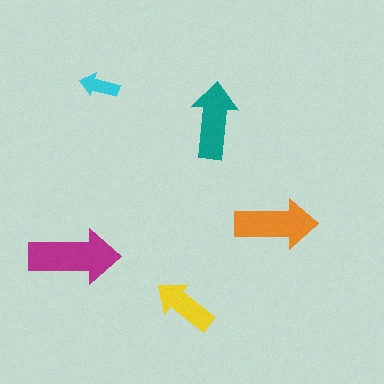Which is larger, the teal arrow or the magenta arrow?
The magenta one.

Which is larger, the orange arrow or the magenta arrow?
The magenta one.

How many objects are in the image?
There are 5 objects in the image.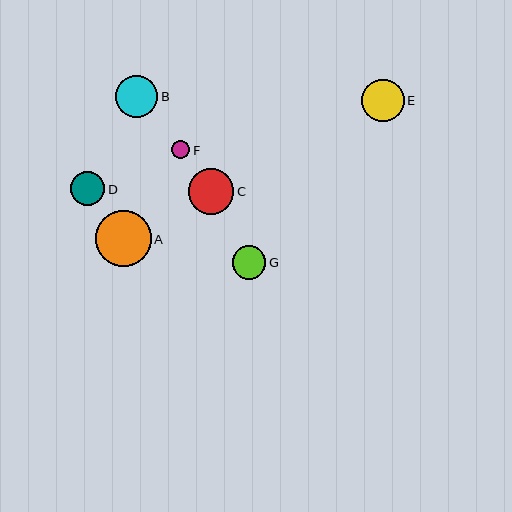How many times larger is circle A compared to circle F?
Circle A is approximately 3.1 times the size of circle F.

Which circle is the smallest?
Circle F is the smallest with a size of approximately 18 pixels.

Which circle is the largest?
Circle A is the largest with a size of approximately 56 pixels.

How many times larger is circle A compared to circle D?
Circle A is approximately 1.6 times the size of circle D.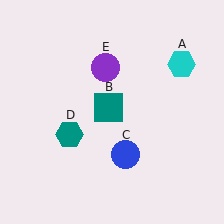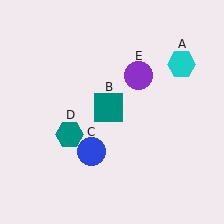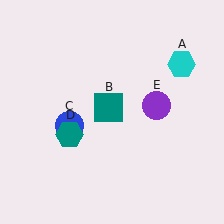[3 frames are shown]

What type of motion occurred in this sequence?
The blue circle (object C), purple circle (object E) rotated clockwise around the center of the scene.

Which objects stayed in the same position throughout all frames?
Cyan hexagon (object A) and teal square (object B) and teal hexagon (object D) remained stationary.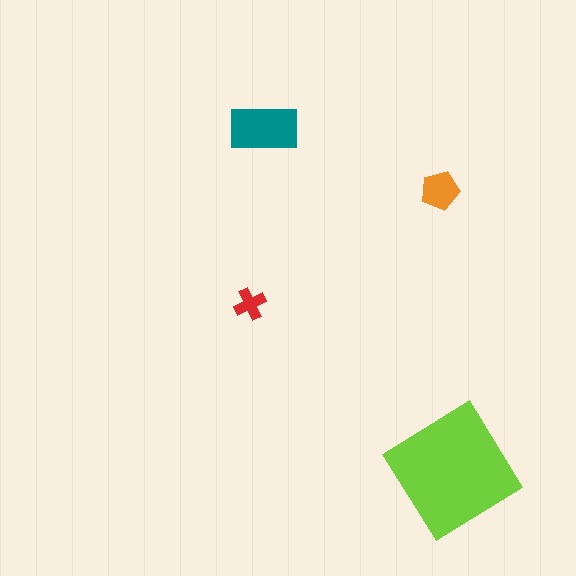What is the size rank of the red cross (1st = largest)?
4th.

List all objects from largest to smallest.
The lime diamond, the teal rectangle, the orange pentagon, the red cross.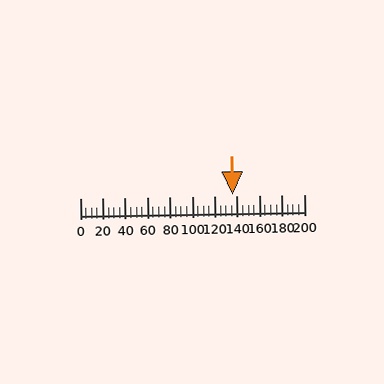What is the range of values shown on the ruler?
The ruler shows values from 0 to 200.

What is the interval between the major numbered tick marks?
The major tick marks are spaced 20 units apart.